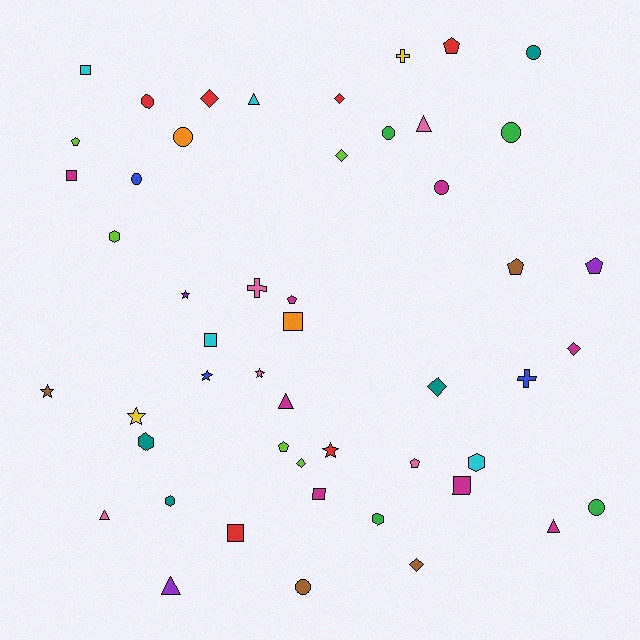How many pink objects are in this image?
There are 5 pink objects.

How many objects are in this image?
There are 50 objects.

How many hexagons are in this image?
There are 5 hexagons.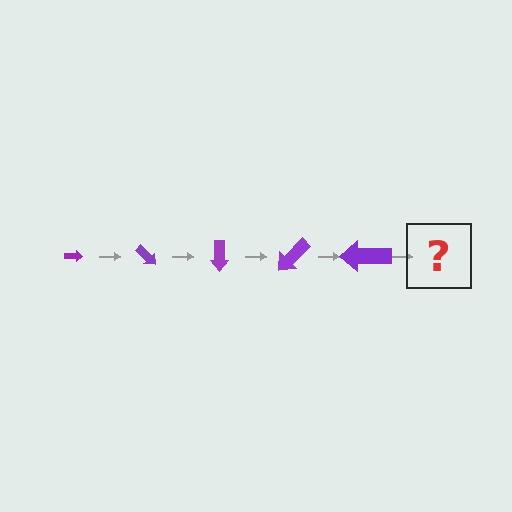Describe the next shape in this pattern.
It should be an arrow, larger than the previous one and rotated 225 degrees from the start.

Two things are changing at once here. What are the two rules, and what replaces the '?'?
The two rules are that the arrow grows larger each step and it rotates 45 degrees each step. The '?' should be an arrow, larger than the previous one and rotated 225 degrees from the start.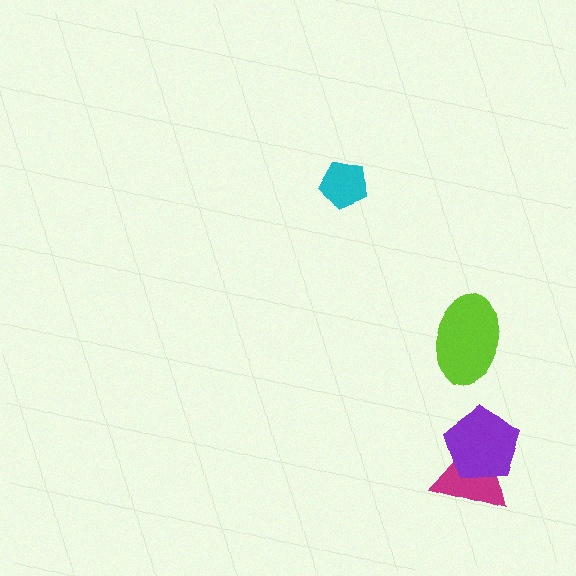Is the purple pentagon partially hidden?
No, no other shape covers it.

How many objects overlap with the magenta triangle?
1 object overlaps with the magenta triangle.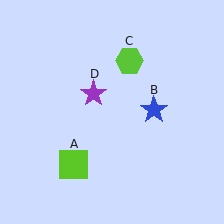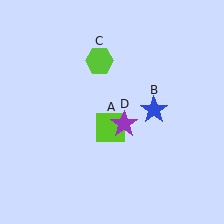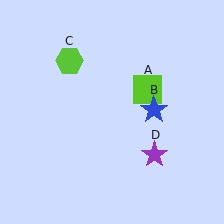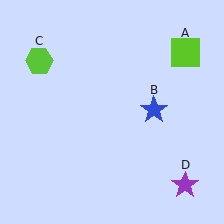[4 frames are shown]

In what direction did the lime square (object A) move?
The lime square (object A) moved up and to the right.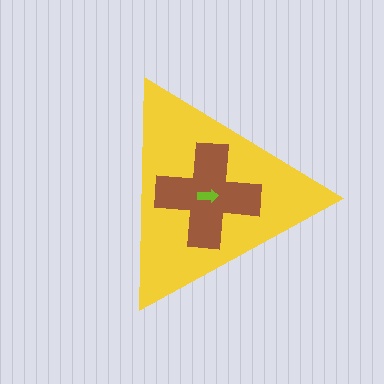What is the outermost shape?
The yellow triangle.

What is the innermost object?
The lime arrow.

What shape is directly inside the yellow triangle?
The brown cross.